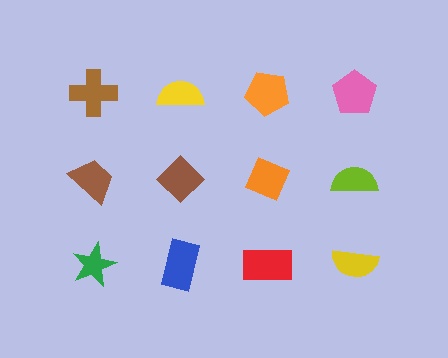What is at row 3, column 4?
A yellow semicircle.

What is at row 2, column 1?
A brown trapezoid.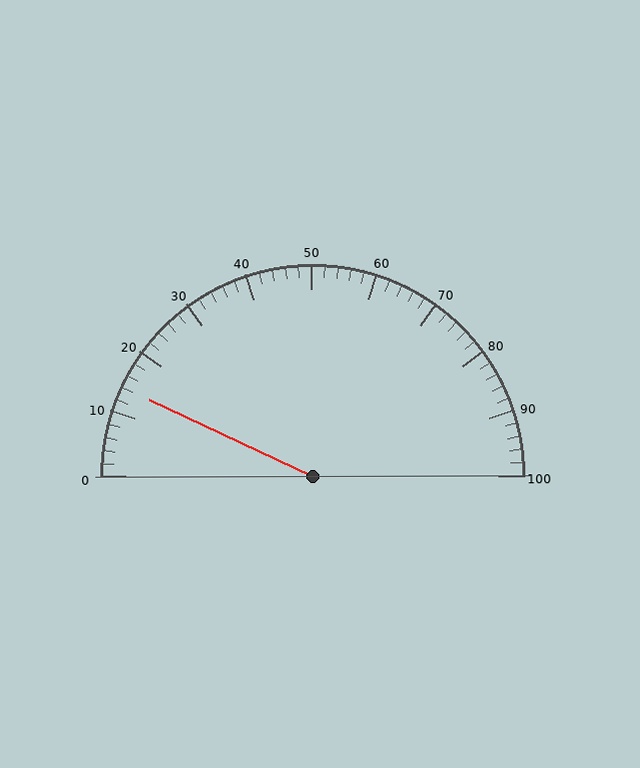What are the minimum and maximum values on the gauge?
The gauge ranges from 0 to 100.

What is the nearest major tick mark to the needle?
The nearest major tick mark is 10.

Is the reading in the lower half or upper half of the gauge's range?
The reading is in the lower half of the range (0 to 100).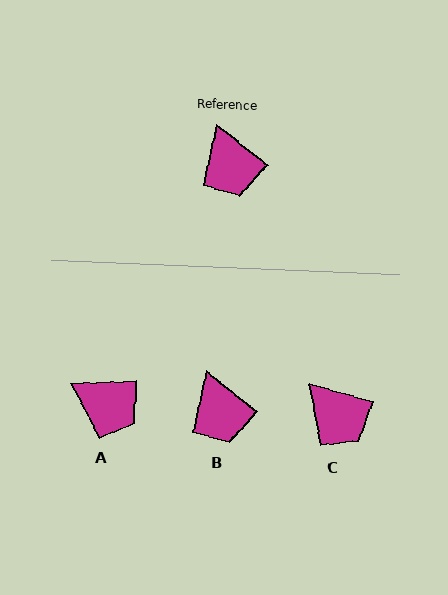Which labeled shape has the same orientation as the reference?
B.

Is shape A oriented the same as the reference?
No, it is off by about 40 degrees.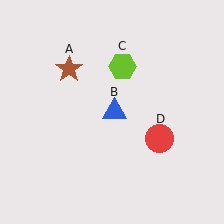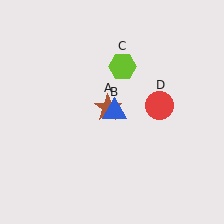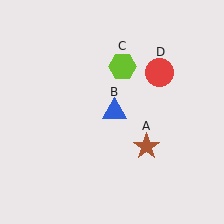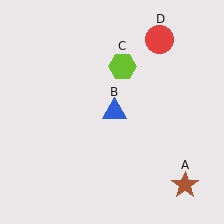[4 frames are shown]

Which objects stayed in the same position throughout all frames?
Blue triangle (object B) and lime hexagon (object C) remained stationary.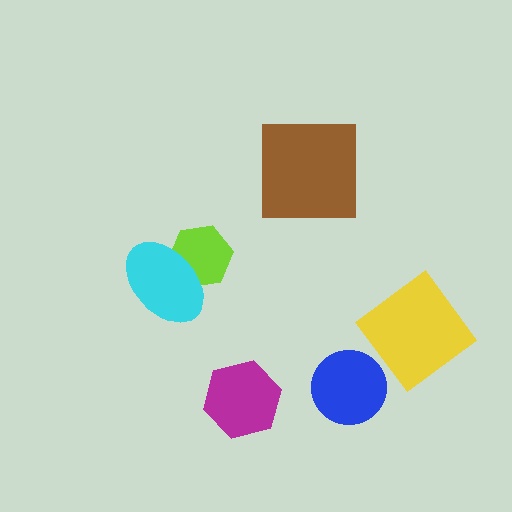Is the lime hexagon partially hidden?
Yes, it is partially covered by another shape.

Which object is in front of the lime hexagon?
The cyan ellipse is in front of the lime hexagon.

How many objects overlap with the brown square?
0 objects overlap with the brown square.